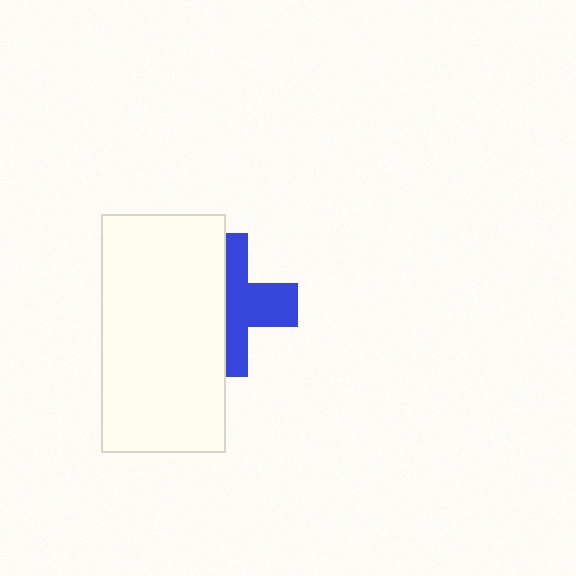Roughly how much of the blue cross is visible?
About half of it is visible (roughly 50%).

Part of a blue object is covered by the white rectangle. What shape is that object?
It is a cross.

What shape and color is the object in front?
The object in front is a white rectangle.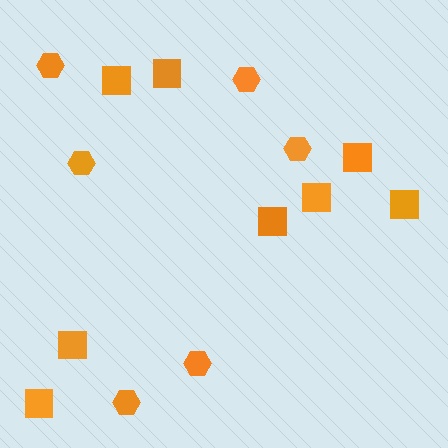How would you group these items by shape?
There are 2 groups: one group of squares (8) and one group of hexagons (6).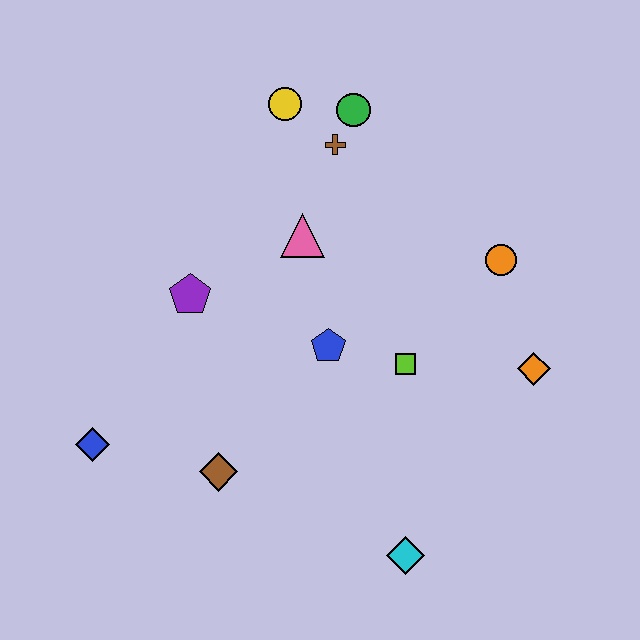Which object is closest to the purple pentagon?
The pink triangle is closest to the purple pentagon.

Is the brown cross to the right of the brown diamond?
Yes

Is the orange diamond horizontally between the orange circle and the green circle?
No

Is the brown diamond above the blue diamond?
No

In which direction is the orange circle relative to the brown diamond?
The orange circle is to the right of the brown diamond.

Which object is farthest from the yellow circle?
The cyan diamond is farthest from the yellow circle.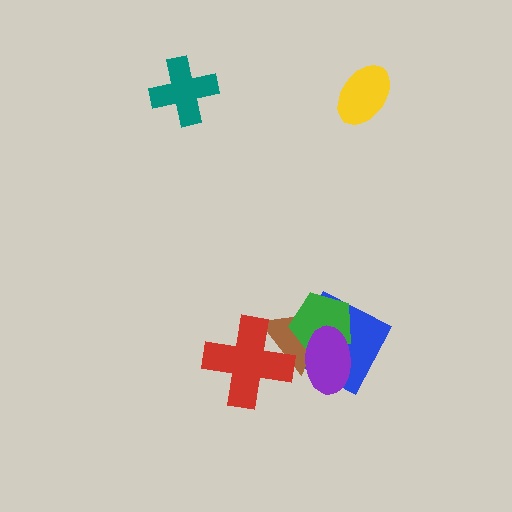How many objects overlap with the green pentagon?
3 objects overlap with the green pentagon.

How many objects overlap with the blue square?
3 objects overlap with the blue square.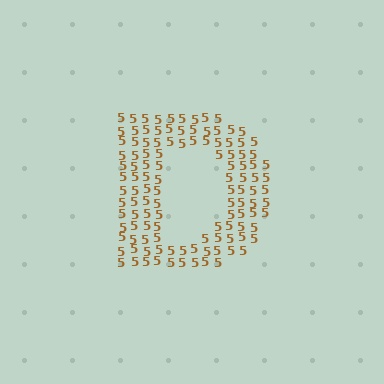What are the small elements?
The small elements are digit 5's.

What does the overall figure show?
The overall figure shows the letter D.